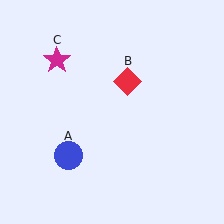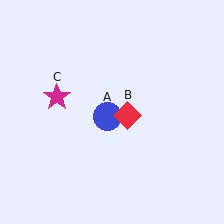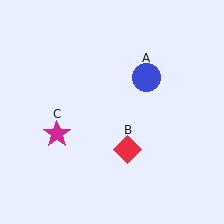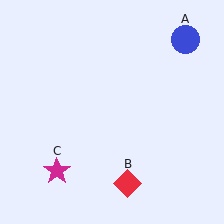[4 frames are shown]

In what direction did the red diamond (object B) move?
The red diamond (object B) moved down.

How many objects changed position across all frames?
3 objects changed position: blue circle (object A), red diamond (object B), magenta star (object C).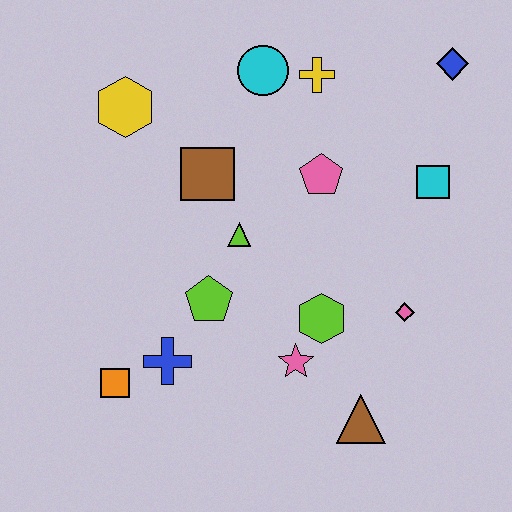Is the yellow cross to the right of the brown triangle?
No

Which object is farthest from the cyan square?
The orange square is farthest from the cyan square.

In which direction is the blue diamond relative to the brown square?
The blue diamond is to the right of the brown square.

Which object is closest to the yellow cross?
The cyan circle is closest to the yellow cross.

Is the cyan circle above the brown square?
Yes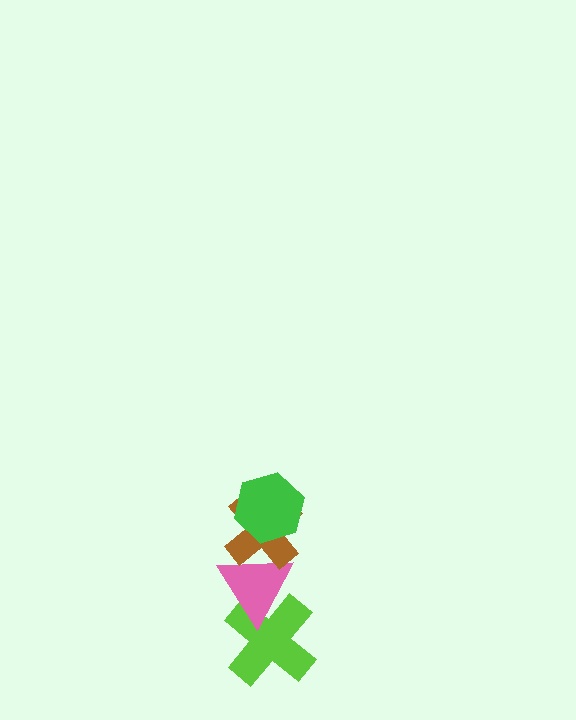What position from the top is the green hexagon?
The green hexagon is 1st from the top.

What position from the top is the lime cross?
The lime cross is 4th from the top.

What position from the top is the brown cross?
The brown cross is 2nd from the top.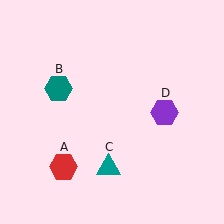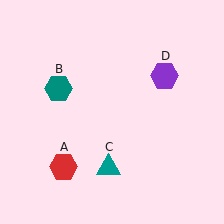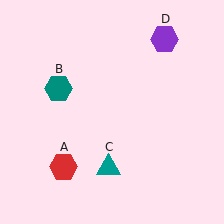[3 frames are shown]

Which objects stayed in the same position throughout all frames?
Red hexagon (object A) and teal hexagon (object B) and teal triangle (object C) remained stationary.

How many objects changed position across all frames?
1 object changed position: purple hexagon (object D).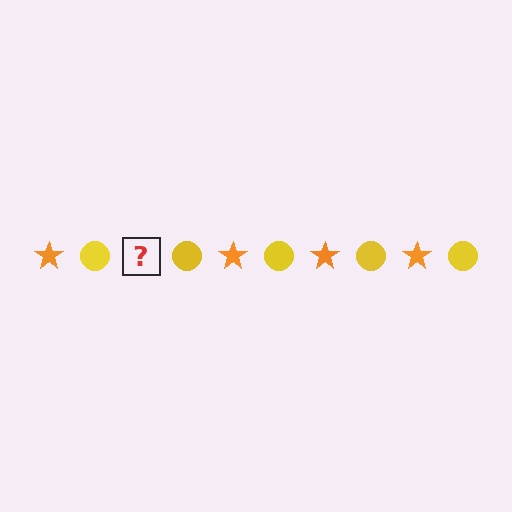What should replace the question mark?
The question mark should be replaced with an orange star.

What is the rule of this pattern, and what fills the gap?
The rule is that the pattern alternates between orange star and yellow circle. The gap should be filled with an orange star.